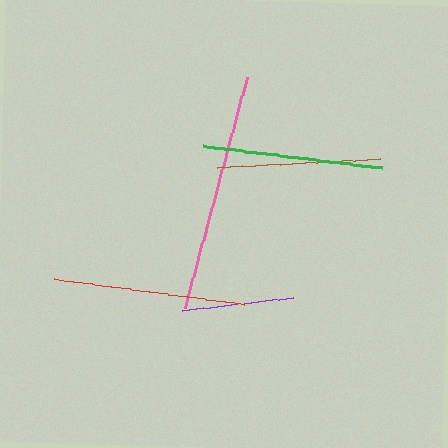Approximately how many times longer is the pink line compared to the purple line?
The pink line is approximately 2.1 times the length of the purple line.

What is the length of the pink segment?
The pink segment is approximately 240 pixels long.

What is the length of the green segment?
The green segment is approximately 180 pixels long.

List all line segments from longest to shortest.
From longest to shortest: pink, red, green, brown, purple.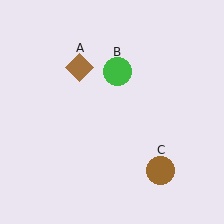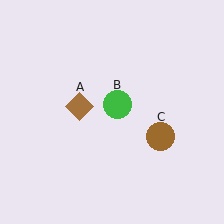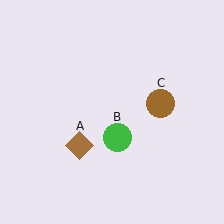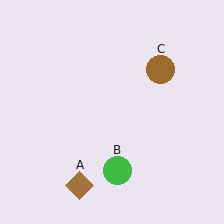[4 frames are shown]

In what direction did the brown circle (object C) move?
The brown circle (object C) moved up.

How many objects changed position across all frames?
3 objects changed position: brown diamond (object A), green circle (object B), brown circle (object C).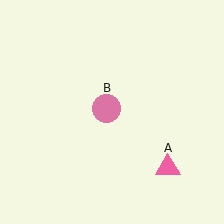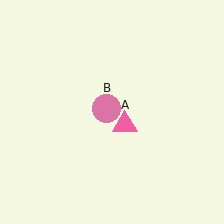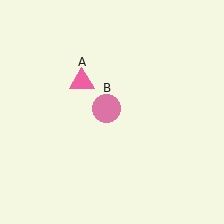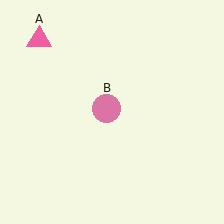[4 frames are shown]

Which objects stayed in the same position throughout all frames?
Pink circle (object B) remained stationary.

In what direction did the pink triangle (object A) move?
The pink triangle (object A) moved up and to the left.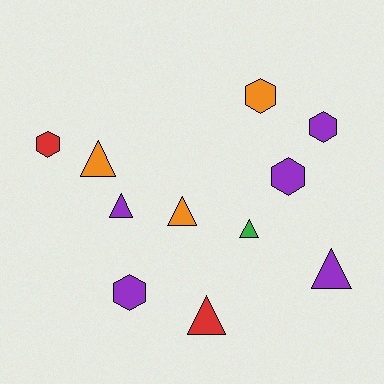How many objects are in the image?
There are 11 objects.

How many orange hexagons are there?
There is 1 orange hexagon.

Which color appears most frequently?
Purple, with 5 objects.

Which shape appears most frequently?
Triangle, with 6 objects.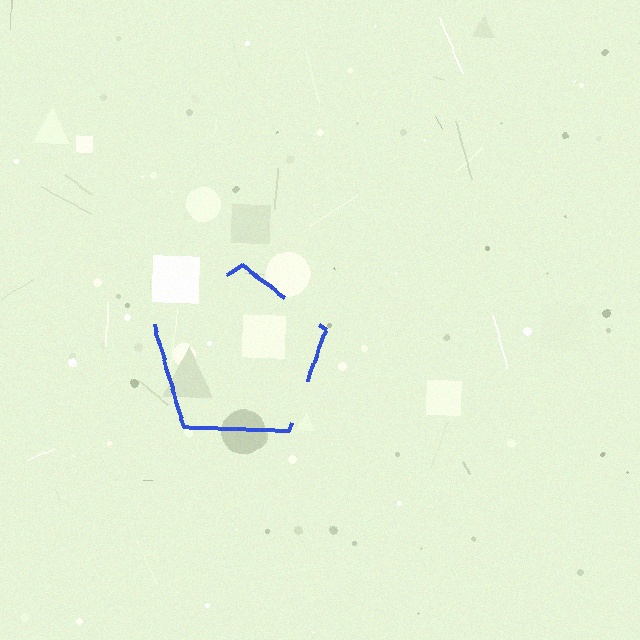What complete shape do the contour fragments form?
The contour fragments form a pentagon.